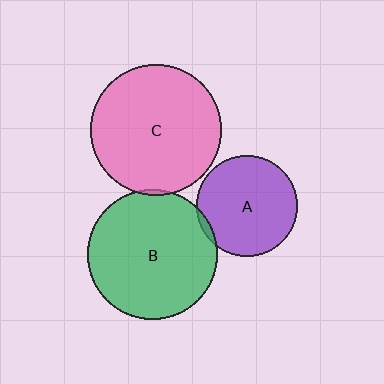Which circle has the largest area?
Circle C (pink).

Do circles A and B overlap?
Yes.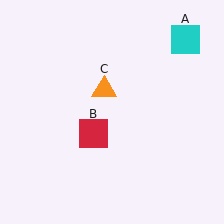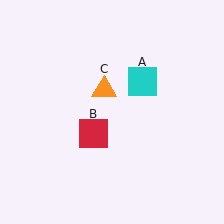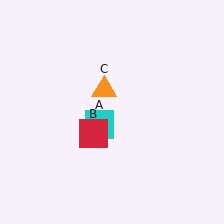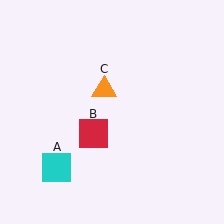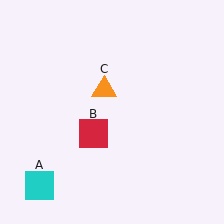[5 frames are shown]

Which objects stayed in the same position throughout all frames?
Red square (object B) and orange triangle (object C) remained stationary.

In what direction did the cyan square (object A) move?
The cyan square (object A) moved down and to the left.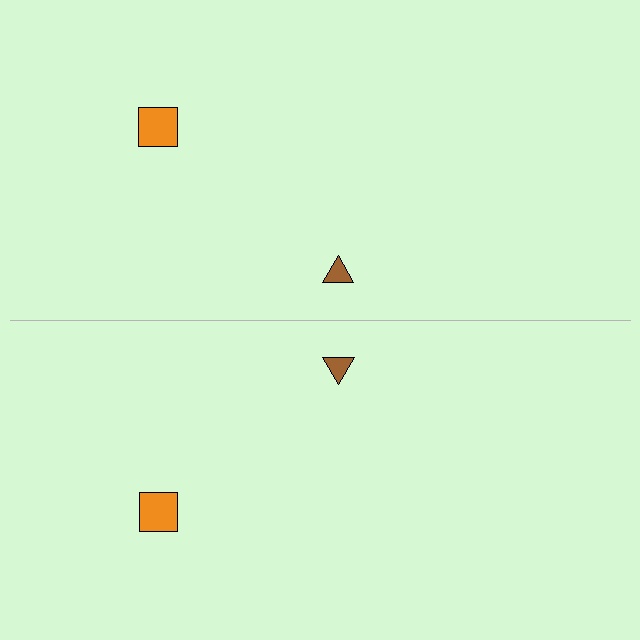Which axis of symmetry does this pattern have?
The pattern has a horizontal axis of symmetry running through the center of the image.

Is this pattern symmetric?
Yes, this pattern has bilateral (reflection) symmetry.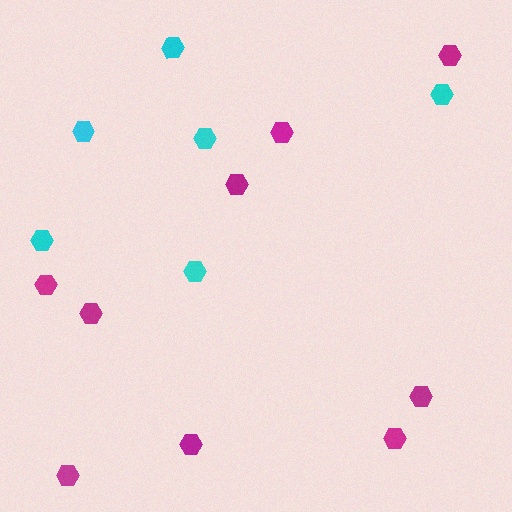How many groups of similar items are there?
There are 2 groups: one group of magenta hexagons (9) and one group of cyan hexagons (6).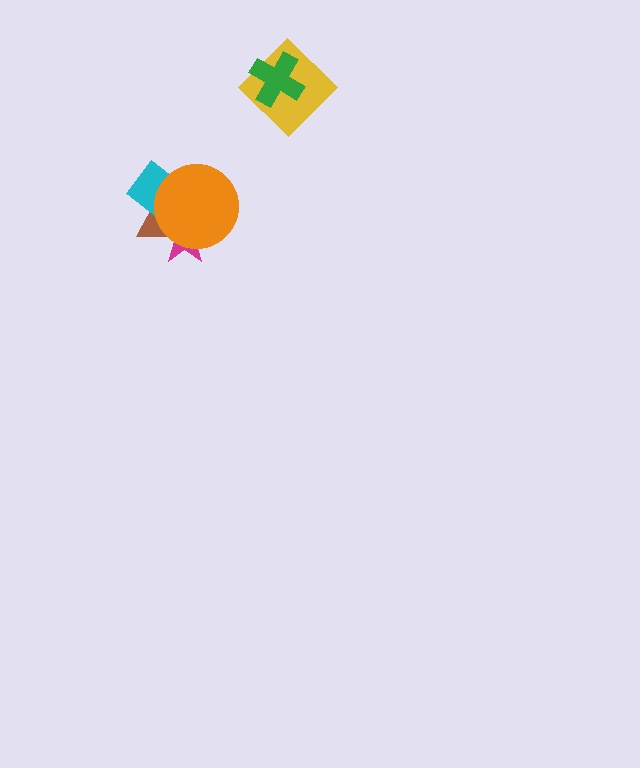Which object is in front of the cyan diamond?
The orange circle is in front of the cyan diamond.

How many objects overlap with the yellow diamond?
1 object overlaps with the yellow diamond.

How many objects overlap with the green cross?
1 object overlaps with the green cross.